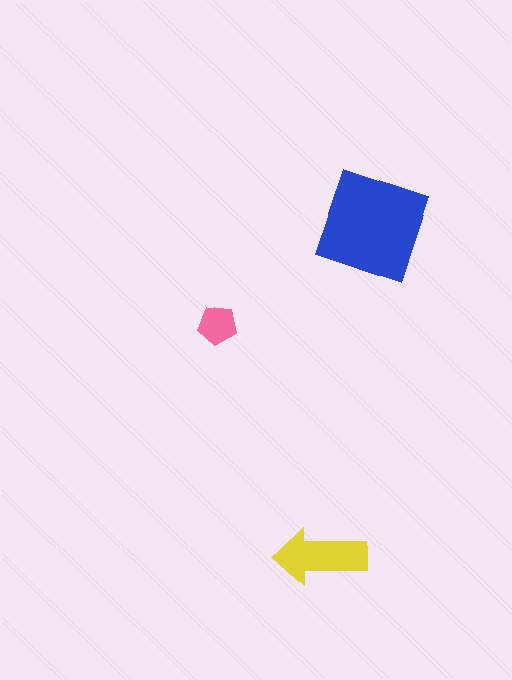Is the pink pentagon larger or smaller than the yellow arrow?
Smaller.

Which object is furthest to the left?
The pink pentagon is leftmost.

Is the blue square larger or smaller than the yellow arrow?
Larger.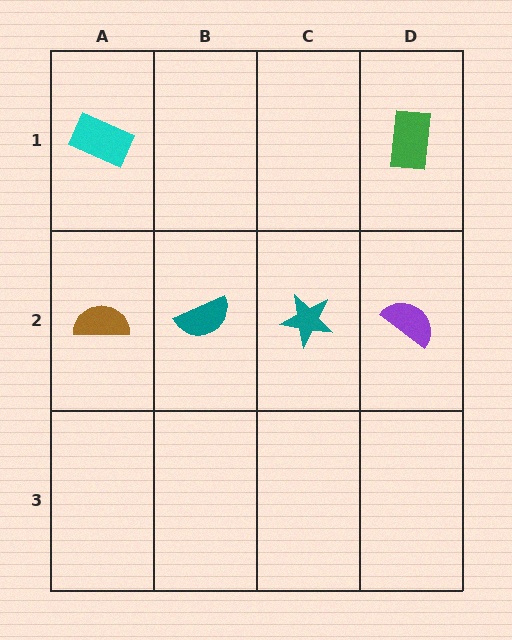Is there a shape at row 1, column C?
No, that cell is empty.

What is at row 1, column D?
A green rectangle.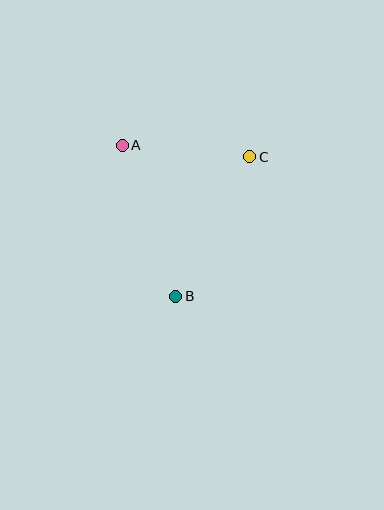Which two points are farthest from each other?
Points A and B are farthest from each other.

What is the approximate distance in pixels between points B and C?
The distance between B and C is approximately 158 pixels.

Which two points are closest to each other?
Points A and C are closest to each other.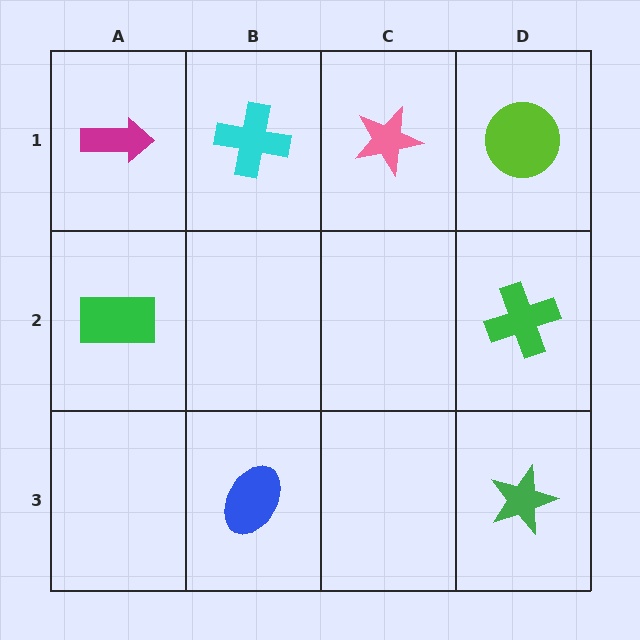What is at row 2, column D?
A green cross.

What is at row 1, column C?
A pink star.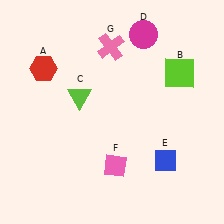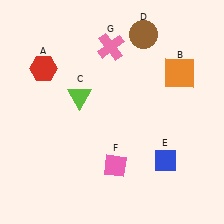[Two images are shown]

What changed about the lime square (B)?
In Image 1, B is lime. In Image 2, it changed to orange.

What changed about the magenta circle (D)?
In Image 1, D is magenta. In Image 2, it changed to brown.